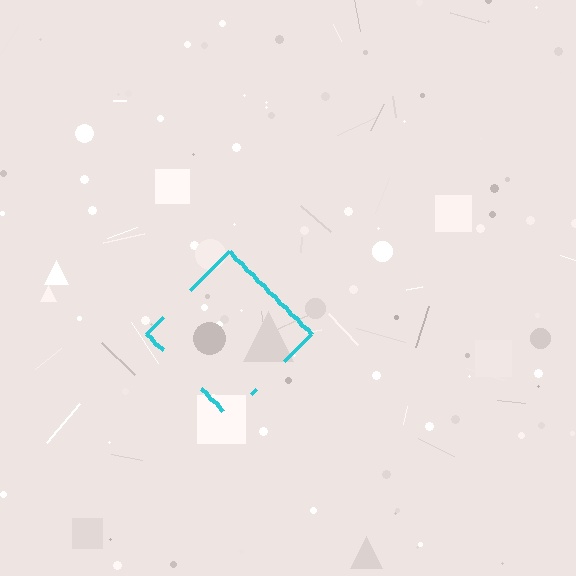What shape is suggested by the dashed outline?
The dashed outline suggests a diamond.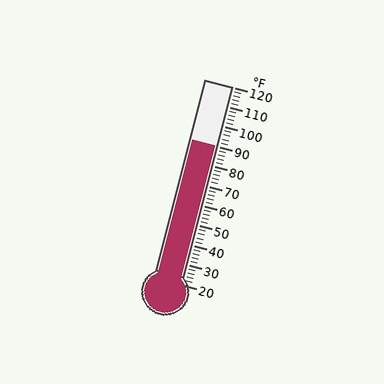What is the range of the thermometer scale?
The thermometer scale ranges from 20°F to 120°F.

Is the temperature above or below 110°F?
The temperature is below 110°F.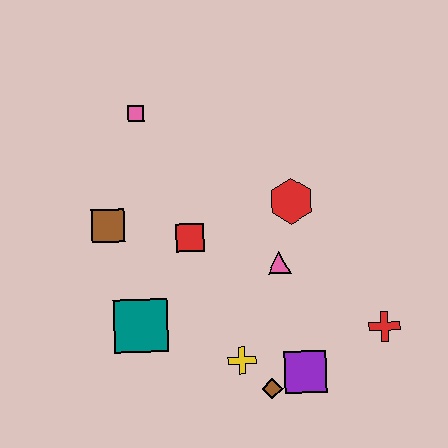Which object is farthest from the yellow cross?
The pink square is farthest from the yellow cross.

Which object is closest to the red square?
The brown square is closest to the red square.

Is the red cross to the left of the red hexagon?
No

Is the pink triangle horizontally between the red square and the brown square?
No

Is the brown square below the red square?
No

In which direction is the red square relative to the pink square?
The red square is below the pink square.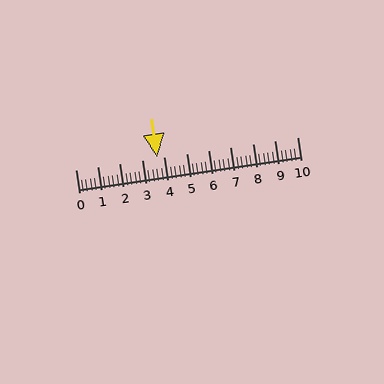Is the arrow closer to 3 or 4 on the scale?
The arrow is closer to 4.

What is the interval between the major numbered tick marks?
The major tick marks are spaced 1 units apart.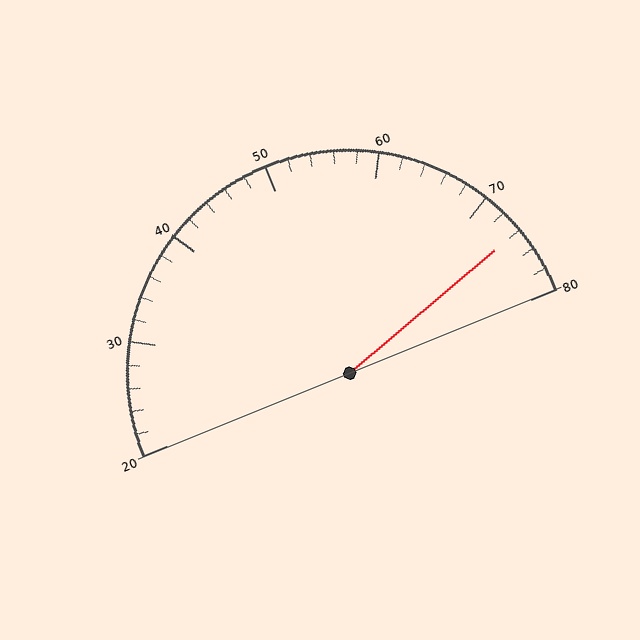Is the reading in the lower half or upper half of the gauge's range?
The reading is in the upper half of the range (20 to 80).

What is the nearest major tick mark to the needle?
The nearest major tick mark is 70.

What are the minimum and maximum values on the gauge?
The gauge ranges from 20 to 80.